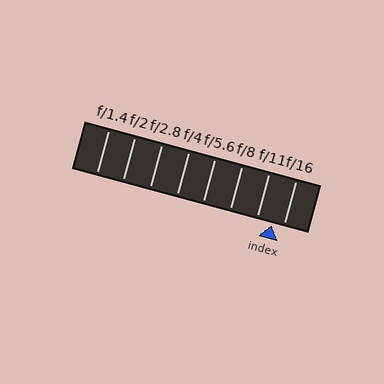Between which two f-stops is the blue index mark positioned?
The index mark is between f/11 and f/16.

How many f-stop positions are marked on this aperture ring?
There are 8 f-stop positions marked.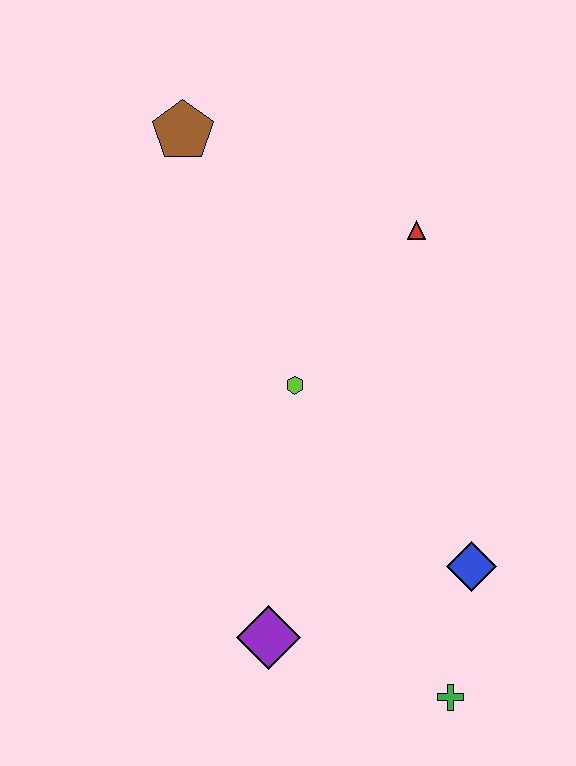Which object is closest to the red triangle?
The lime hexagon is closest to the red triangle.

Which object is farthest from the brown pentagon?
The green cross is farthest from the brown pentagon.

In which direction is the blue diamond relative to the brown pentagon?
The blue diamond is below the brown pentagon.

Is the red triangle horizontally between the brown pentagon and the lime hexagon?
No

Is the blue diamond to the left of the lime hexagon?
No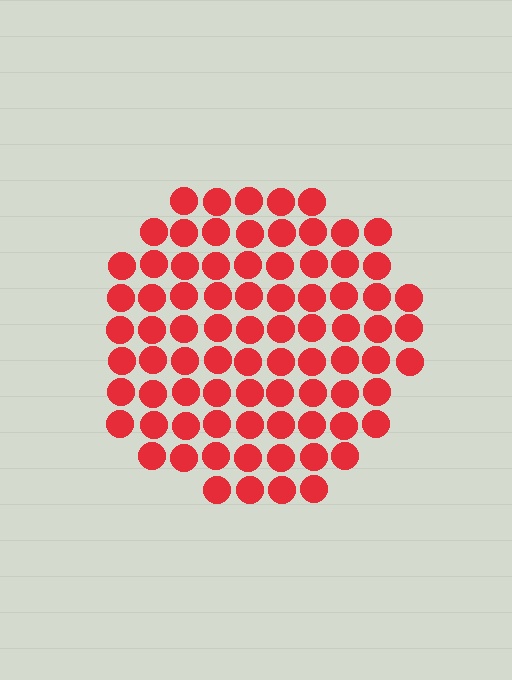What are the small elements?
The small elements are circles.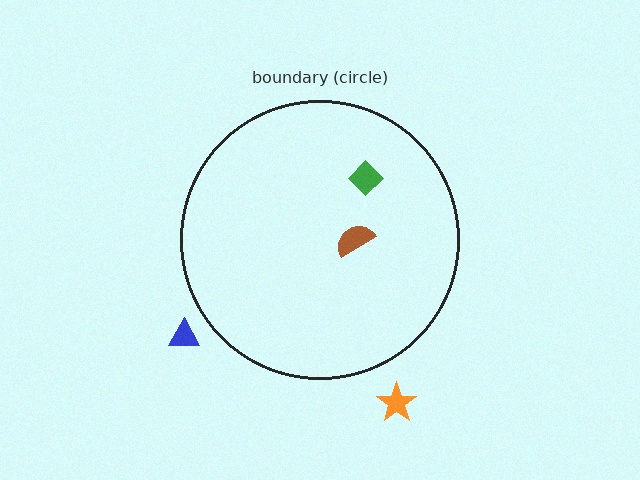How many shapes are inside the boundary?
2 inside, 2 outside.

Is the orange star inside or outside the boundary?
Outside.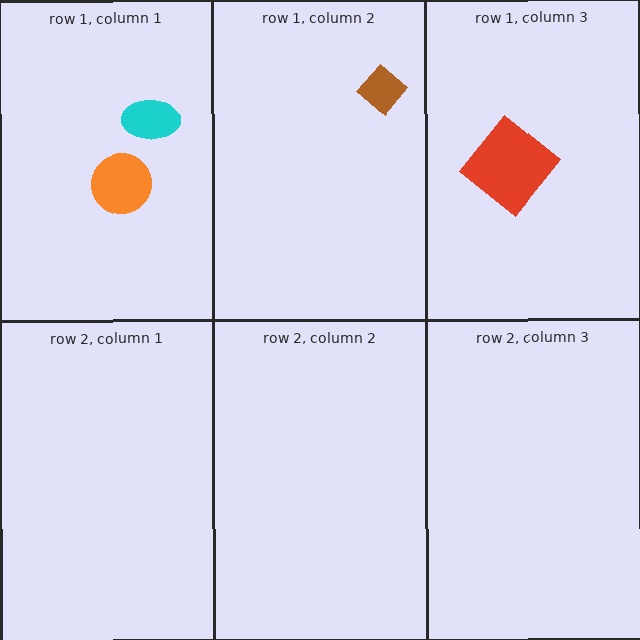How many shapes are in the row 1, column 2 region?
1.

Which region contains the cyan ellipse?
The row 1, column 1 region.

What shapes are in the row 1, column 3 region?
The red diamond.